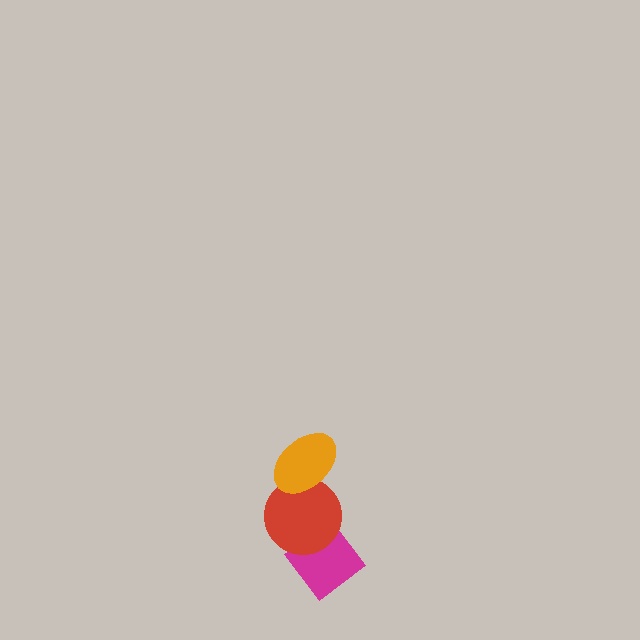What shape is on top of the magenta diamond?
The red circle is on top of the magenta diamond.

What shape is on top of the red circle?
The orange ellipse is on top of the red circle.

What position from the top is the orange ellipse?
The orange ellipse is 1st from the top.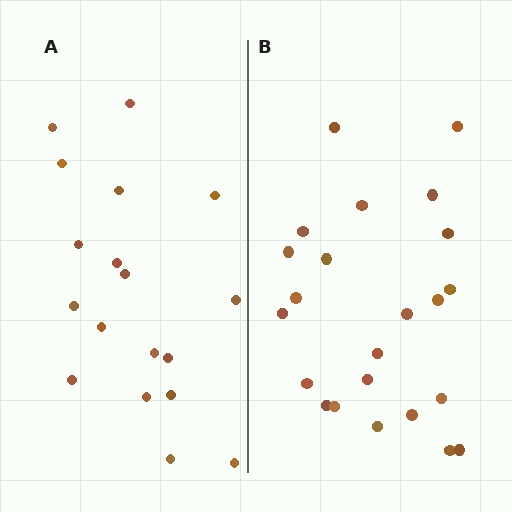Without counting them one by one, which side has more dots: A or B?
Region B (the right region) has more dots.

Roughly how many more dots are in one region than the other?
Region B has about 5 more dots than region A.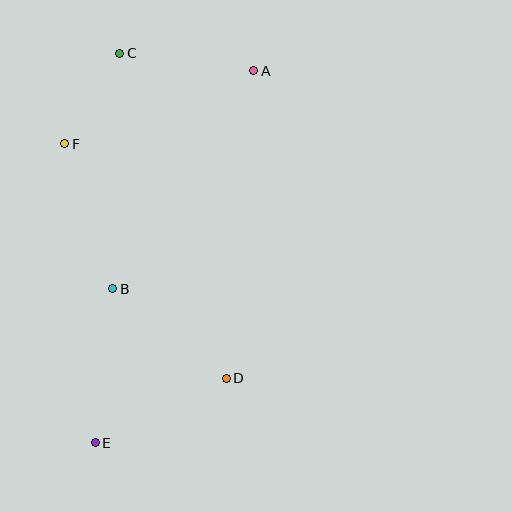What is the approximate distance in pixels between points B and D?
The distance between B and D is approximately 145 pixels.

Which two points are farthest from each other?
Points A and E are farthest from each other.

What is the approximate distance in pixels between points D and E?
The distance between D and E is approximately 146 pixels.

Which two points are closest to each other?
Points C and F are closest to each other.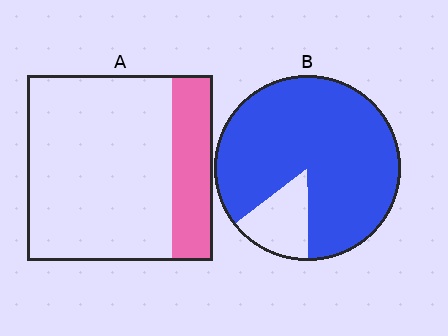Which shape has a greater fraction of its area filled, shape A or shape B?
Shape B.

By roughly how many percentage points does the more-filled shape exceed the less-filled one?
By roughly 65 percentage points (B over A).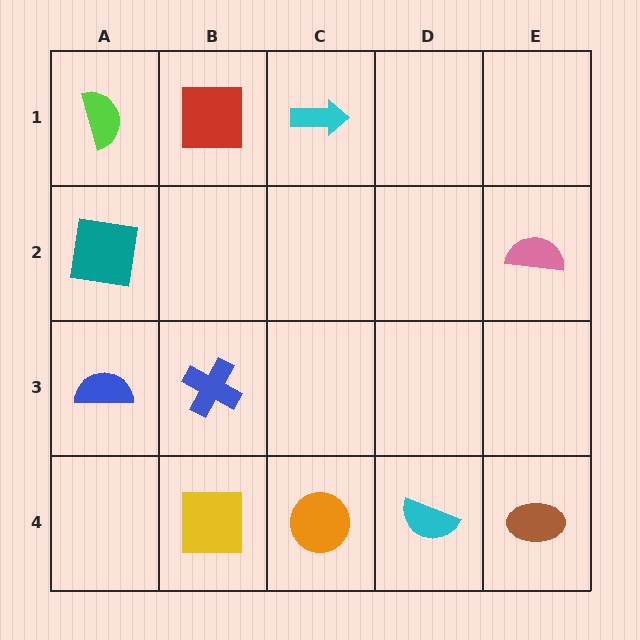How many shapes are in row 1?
3 shapes.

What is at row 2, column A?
A teal square.